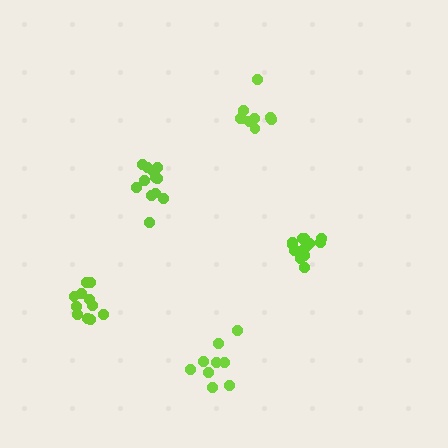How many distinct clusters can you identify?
There are 5 distinct clusters.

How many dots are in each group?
Group 1: 14 dots, Group 2: 12 dots, Group 3: 11 dots, Group 4: 9 dots, Group 5: 9 dots (55 total).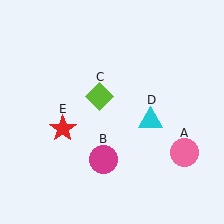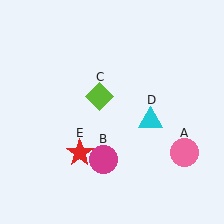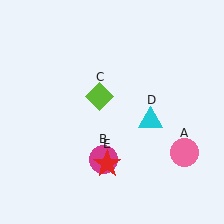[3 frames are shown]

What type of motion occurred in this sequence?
The red star (object E) rotated counterclockwise around the center of the scene.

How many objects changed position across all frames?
1 object changed position: red star (object E).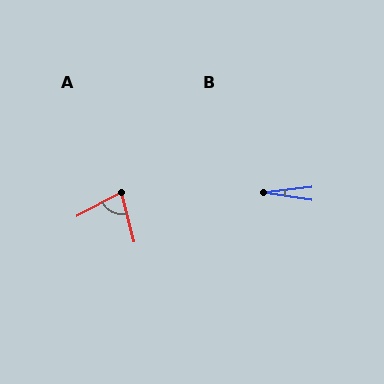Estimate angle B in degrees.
Approximately 15 degrees.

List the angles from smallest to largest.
B (15°), A (76°).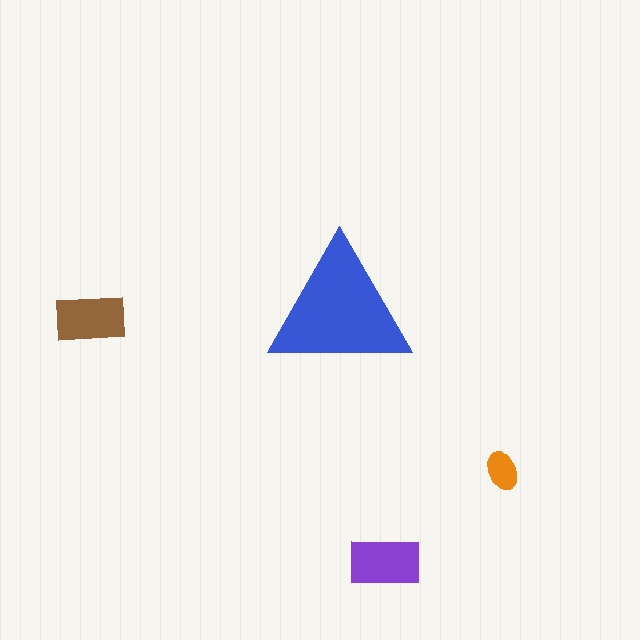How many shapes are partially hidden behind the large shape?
0 shapes are partially hidden.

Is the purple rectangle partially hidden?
No, the purple rectangle is fully visible.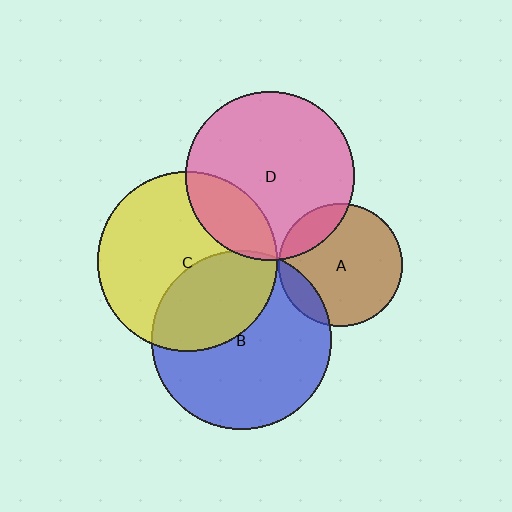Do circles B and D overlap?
Yes.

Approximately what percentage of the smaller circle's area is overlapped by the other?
Approximately 5%.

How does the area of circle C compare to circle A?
Approximately 2.1 times.